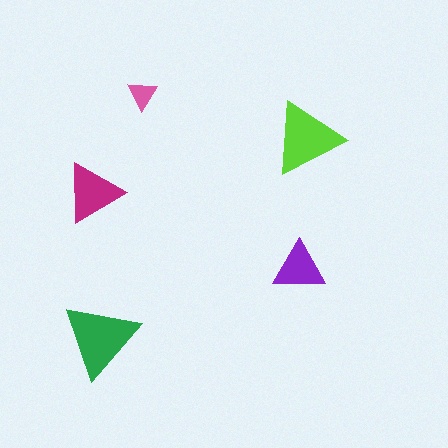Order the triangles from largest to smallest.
the green one, the lime one, the magenta one, the purple one, the pink one.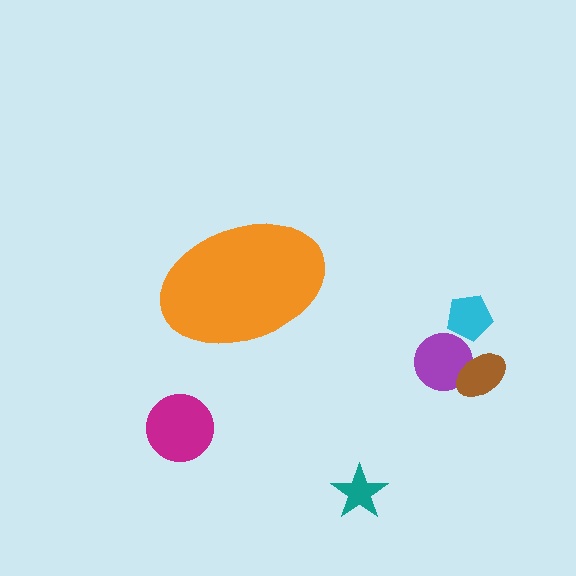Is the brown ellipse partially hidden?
No, the brown ellipse is fully visible.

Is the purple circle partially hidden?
No, the purple circle is fully visible.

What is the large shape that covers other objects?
An orange ellipse.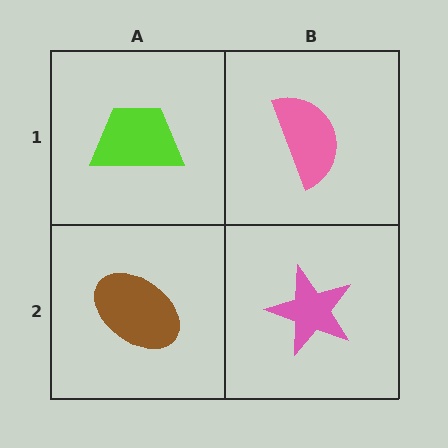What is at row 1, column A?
A lime trapezoid.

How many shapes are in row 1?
2 shapes.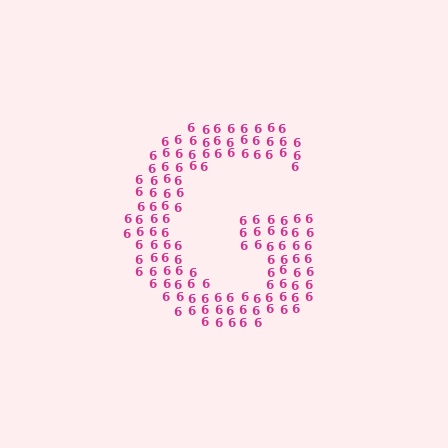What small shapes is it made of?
It is made of small digit 6's.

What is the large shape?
The large shape is the letter G.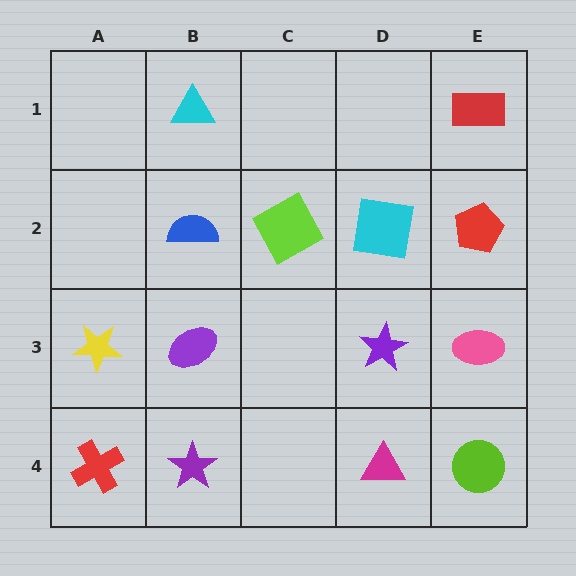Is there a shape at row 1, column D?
No, that cell is empty.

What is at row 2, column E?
A red pentagon.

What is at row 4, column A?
A red cross.